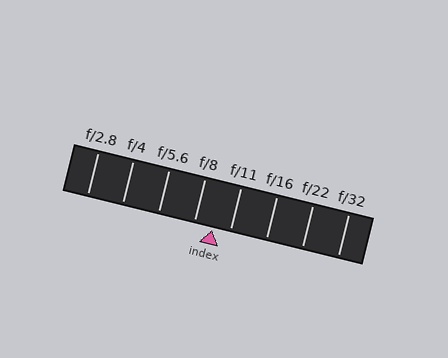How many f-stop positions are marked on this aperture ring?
There are 8 f-stop positions marked.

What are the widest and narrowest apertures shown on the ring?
The widest aperture shown is f/2.8 and the narrowest is f/32.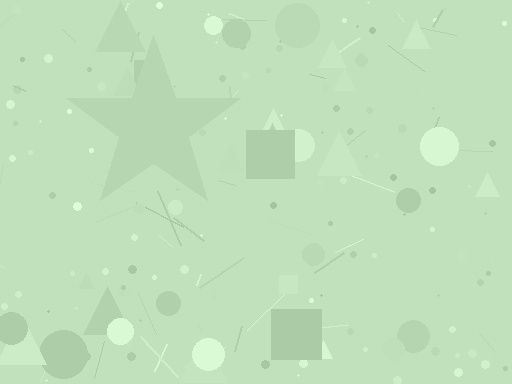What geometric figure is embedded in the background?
A star is embedded in the background.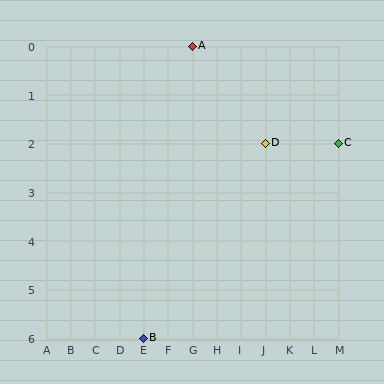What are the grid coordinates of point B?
Point B is at grid coordinates (E, 6).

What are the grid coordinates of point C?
Point C is at grid coordinates (M, 2).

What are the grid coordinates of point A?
Point A is at grid coordinates (G, 0).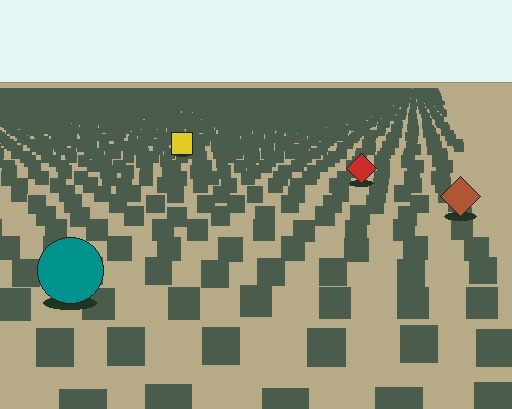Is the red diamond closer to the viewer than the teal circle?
No. The teal circle is closer — you can tell from the texture gradient: the ground texture is coarser near it.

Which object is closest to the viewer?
The teal circle is closest. The texture marks near it are larger and more spread out.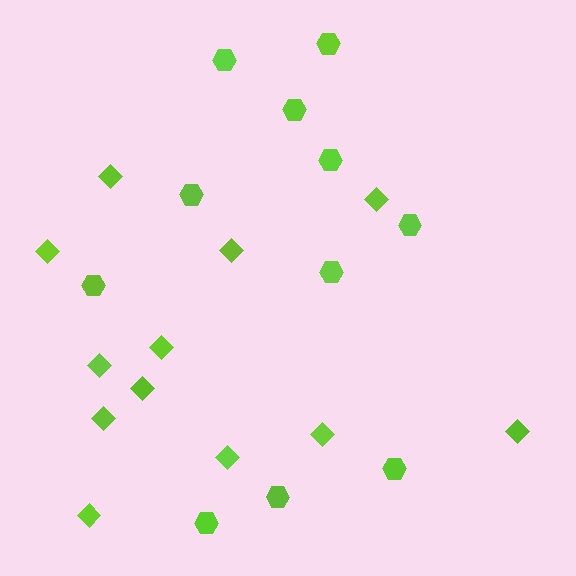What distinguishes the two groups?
There are 2 groups: one group of diamonds (12) and one group of hexagons (11).